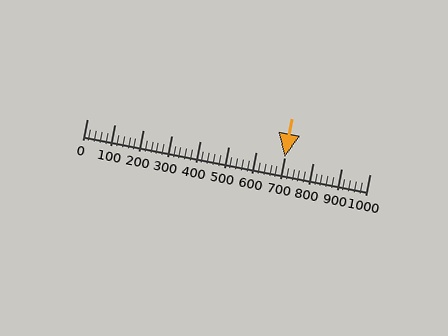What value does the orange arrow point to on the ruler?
The orange arrow points to approximately 700.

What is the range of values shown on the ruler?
The ruler shows values from 0 to 1000.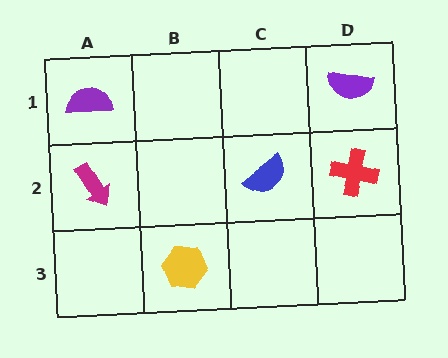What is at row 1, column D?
A purple semicircle.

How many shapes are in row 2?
3 shapes.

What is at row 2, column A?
A magenta arrow.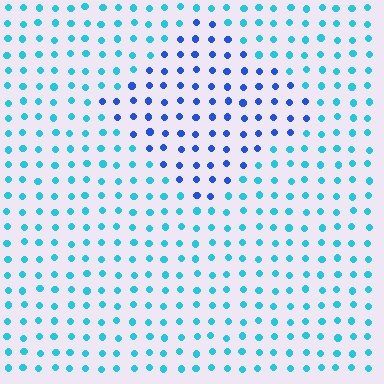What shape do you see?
I see a diamond.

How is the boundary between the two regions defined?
The boundary is defined purely by a slight shift in hue (about 38 degrees). Spacing, size, and orientation are identical on both sides.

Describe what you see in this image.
The image is filled with small cyan elements in a uniform arrangement. A diamond-shaped region is visible where the elements are tinted to a slightly different hue, forming a subtle color boundary.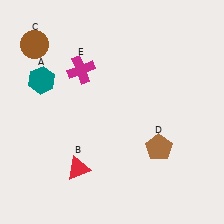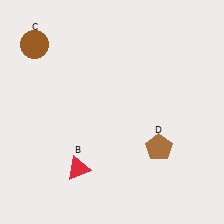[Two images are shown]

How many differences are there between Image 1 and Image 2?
There are 2 differences between the two images.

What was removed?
The magenta cross (E), the teal hexagon (A) were removed in Image 2.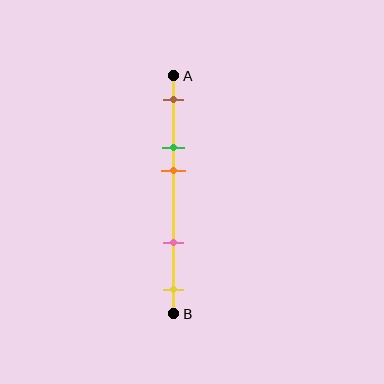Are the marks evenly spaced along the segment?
No, the marks are not evenly spaced.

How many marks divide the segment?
There are 5 marks dividing the segment.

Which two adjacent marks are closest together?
The green and orange marks are the closest adjacent pair.